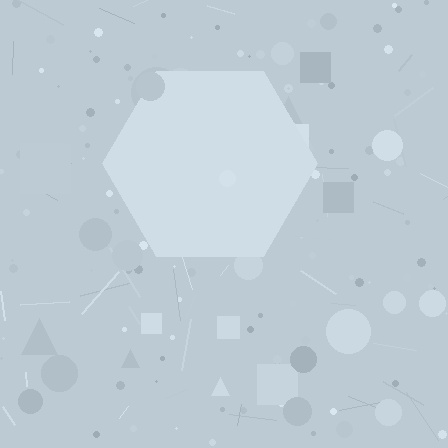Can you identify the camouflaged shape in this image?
The camouflaged shape is a hexagon.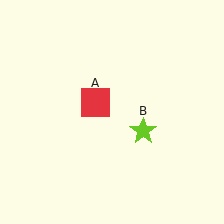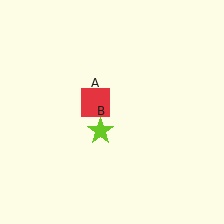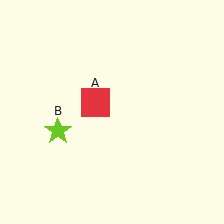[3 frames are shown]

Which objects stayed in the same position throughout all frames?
Red square (object A) remained stationary.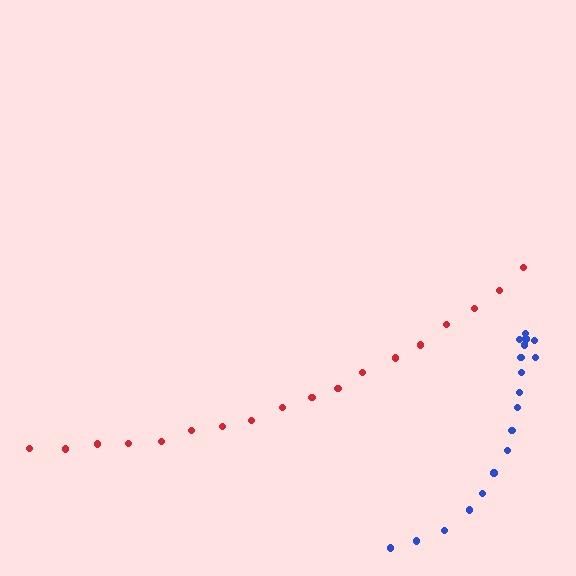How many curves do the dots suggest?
There are 2 distinct paths.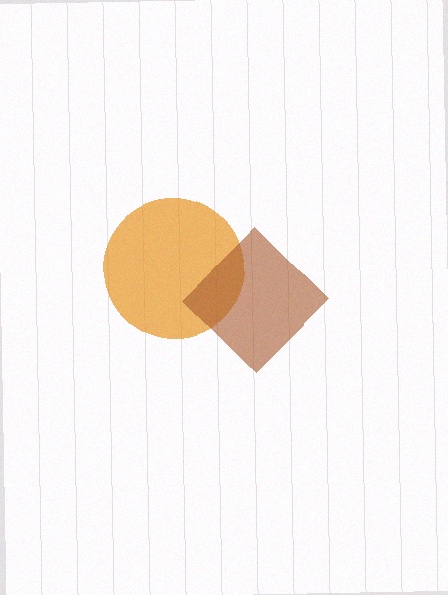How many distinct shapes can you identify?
There are 2 distinct shapes: an orange circle, a brown diamond.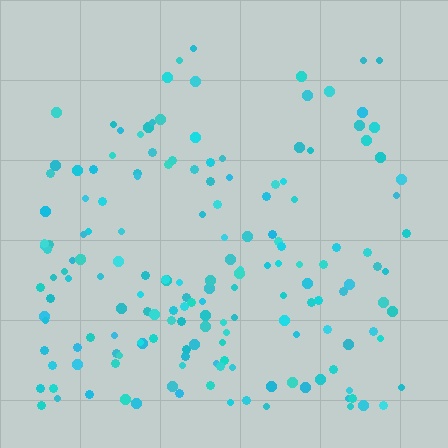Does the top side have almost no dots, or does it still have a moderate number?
Still a moderate number, just noticeably fewer than the bottom.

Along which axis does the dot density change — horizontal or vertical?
Vertical.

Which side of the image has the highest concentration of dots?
The bottom.